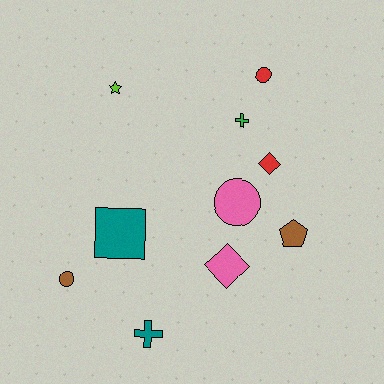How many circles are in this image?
There are 3 circles.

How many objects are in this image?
There are 10 objects.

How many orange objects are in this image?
There are no orange objects.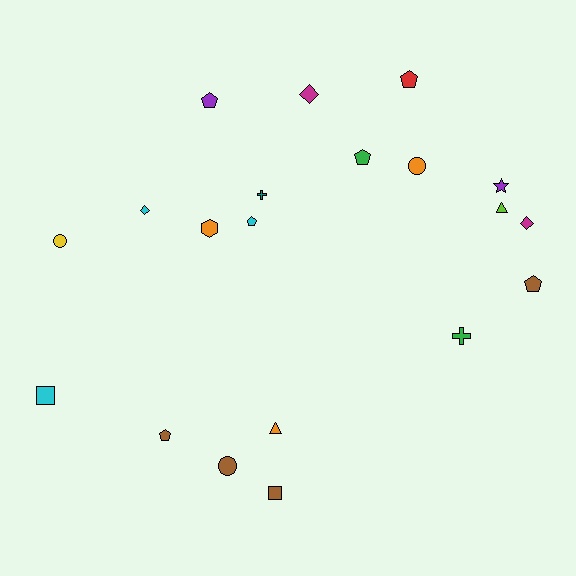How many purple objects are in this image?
There are 2 purple objects.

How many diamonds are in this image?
There are 3 diamonds.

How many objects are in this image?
There are 20 objects.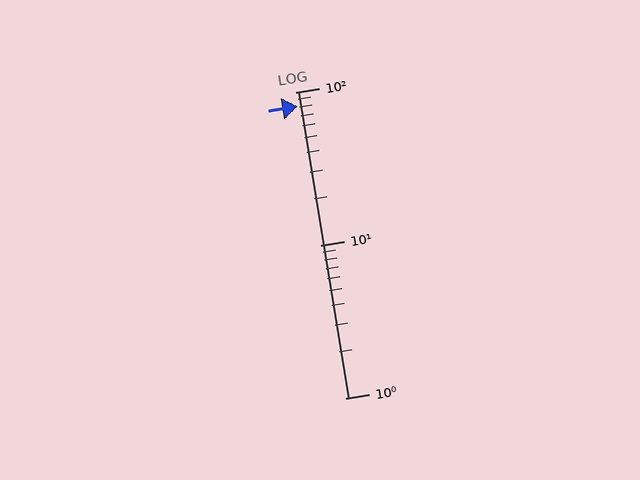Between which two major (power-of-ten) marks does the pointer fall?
The pointer is between 10 and 100.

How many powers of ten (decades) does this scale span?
The scale spans 2 decades, from 1 to 100.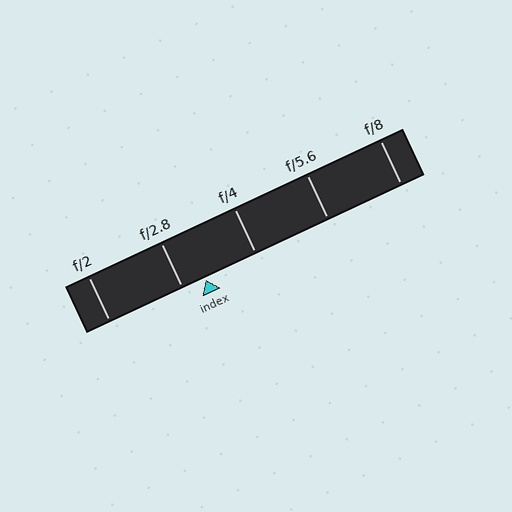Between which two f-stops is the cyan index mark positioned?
The index mark is between f/2.8 and f/4.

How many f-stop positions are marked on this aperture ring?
There are 5 f-stop positions marked.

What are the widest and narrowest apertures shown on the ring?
The widest aperture shown is f/2 and the narrowest is f/8.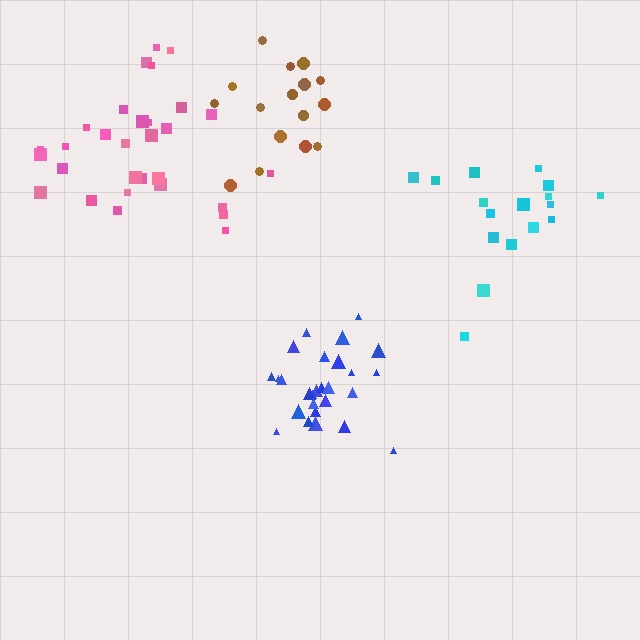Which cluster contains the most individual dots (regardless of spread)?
Pink (30).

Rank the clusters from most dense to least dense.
blue, pink, brown, cyan.